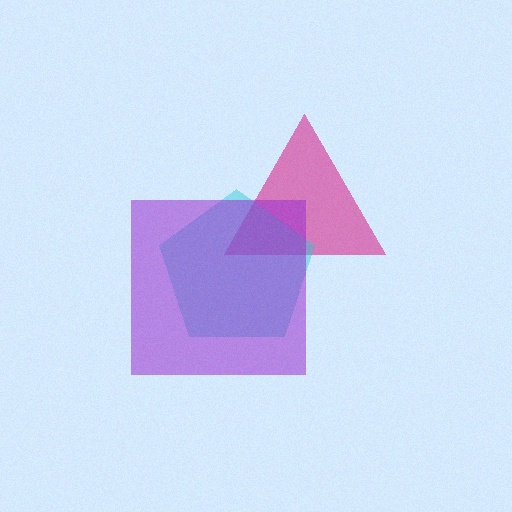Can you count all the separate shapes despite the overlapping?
Yes, there are 3 separate shapes.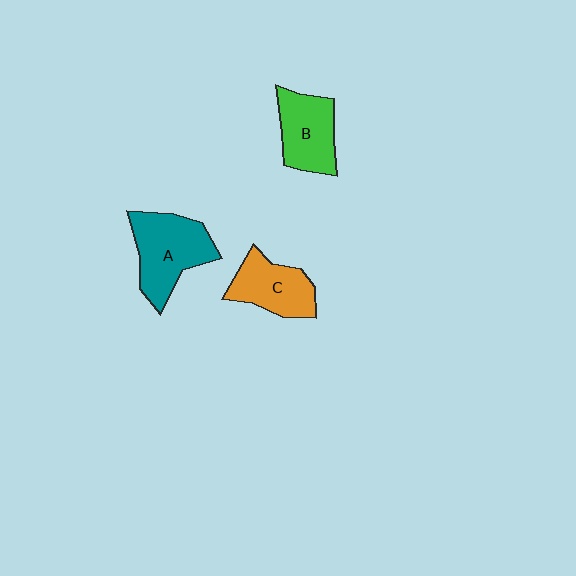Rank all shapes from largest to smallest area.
From largest to smallest: A (teal), B (green), C (orange).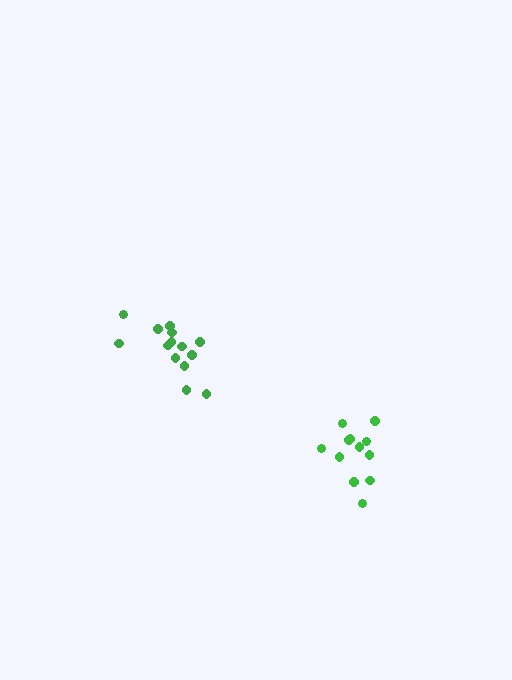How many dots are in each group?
Group 1: 14 dots, Group 2: 12 dots (26 total).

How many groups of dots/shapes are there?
There are 2 groups.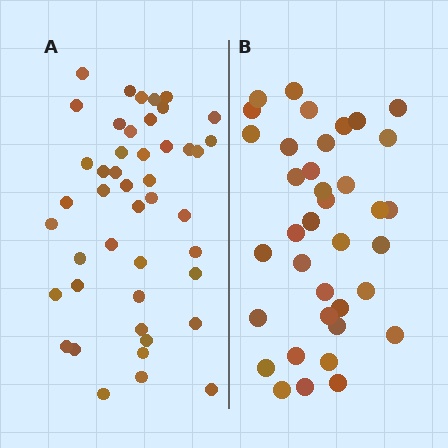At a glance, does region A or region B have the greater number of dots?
Region A (the left region) has more dots.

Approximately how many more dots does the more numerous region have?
Region A has roughly 8 or so more dots than region B.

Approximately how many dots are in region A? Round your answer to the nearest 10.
About 40 dots. (The exact count is 45, which rounds to 40.)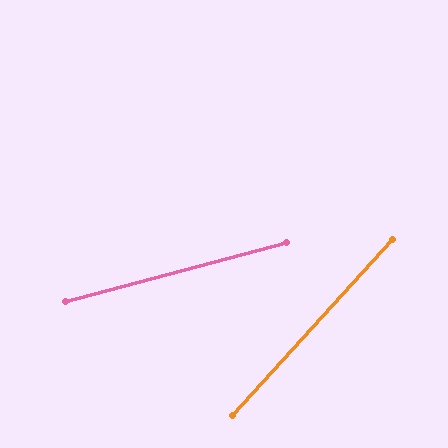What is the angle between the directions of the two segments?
Approximately 33 degrees.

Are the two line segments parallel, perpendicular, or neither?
Neither parallel nor perpendicular — they differ by about 33°.